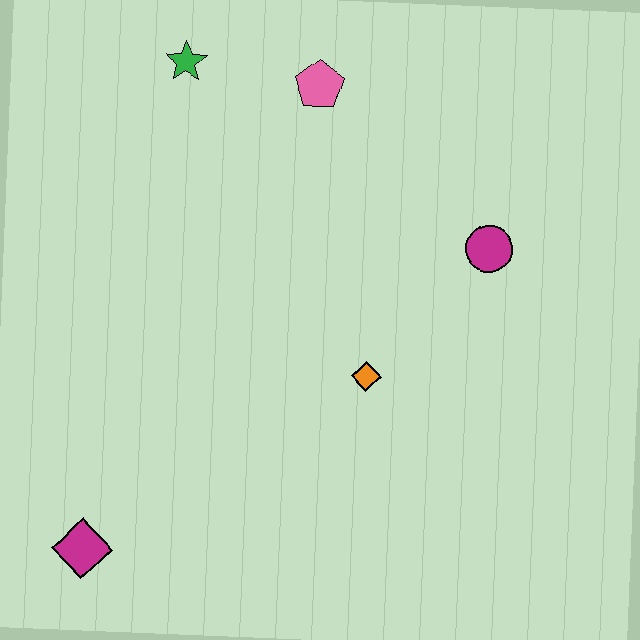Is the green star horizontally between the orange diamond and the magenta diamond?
Yes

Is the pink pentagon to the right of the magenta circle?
No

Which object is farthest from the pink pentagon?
The magenta diamond is farthest from the pink pentagon.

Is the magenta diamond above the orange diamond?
No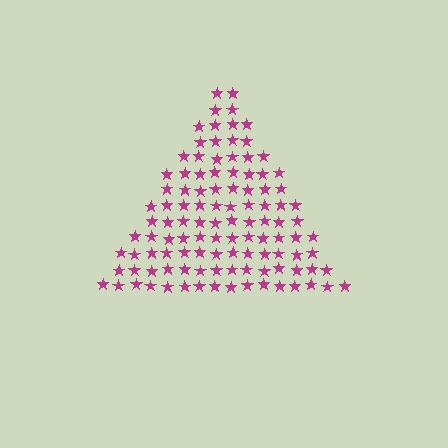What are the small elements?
The small elements are stars.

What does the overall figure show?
The overall figure shows a triangle.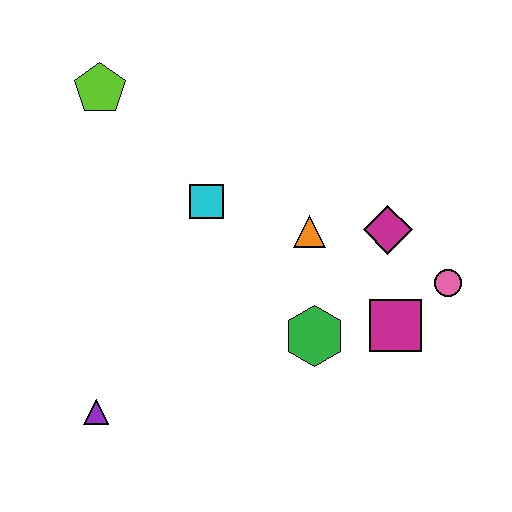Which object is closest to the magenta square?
The pink circle is closest to the magenta square.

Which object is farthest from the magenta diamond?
The purple triangle is farthest from the magenta diamond.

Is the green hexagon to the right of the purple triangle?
Yes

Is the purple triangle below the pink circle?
Yes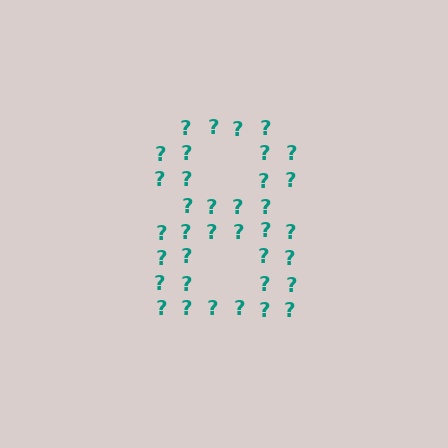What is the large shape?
The large shape is the digit 8.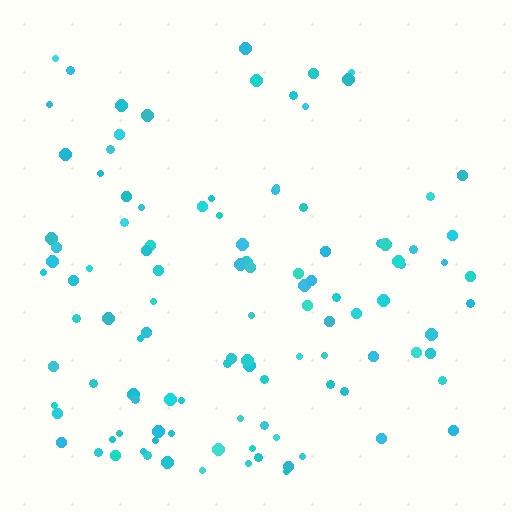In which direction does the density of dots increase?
From top to bottom, with the bottom side densest.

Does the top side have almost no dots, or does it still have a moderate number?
Still a moderate number, just noticeably fewer than the bottom.